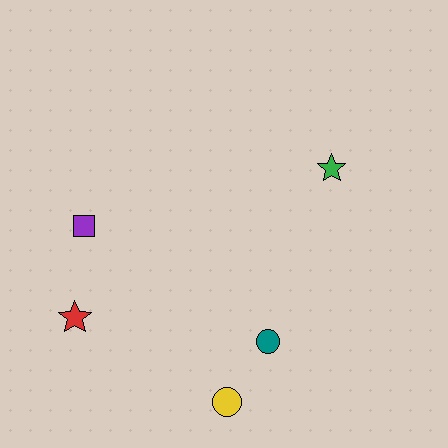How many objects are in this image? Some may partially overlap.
There are 5 objects.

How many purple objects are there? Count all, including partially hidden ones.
There is 1 purple object.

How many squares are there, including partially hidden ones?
There is 1 square.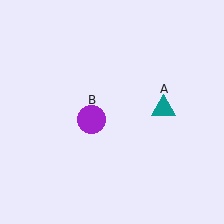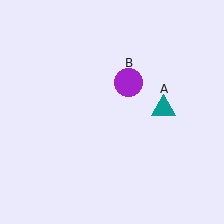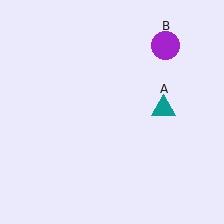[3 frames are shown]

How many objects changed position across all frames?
1 object changed position: purple circle (object B).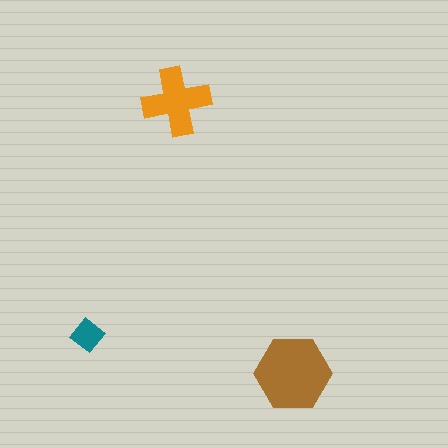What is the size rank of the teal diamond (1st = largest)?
3rd.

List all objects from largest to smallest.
The brown hexagon, the orange cross, the teal diamond.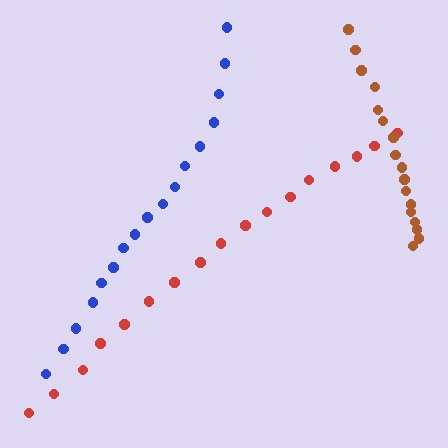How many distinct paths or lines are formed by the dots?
There are 3 distinct paths.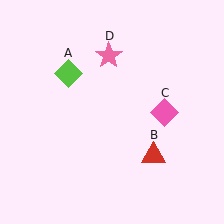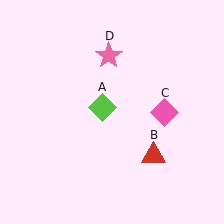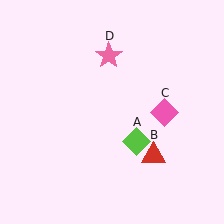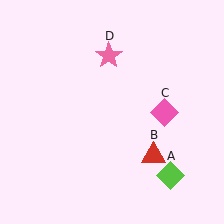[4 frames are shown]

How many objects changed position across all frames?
1 object changed position: lime diamond (object A).